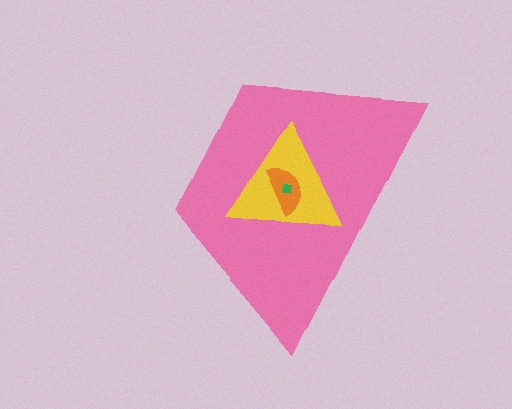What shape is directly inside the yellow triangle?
The orange semicircle.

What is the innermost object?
The green square.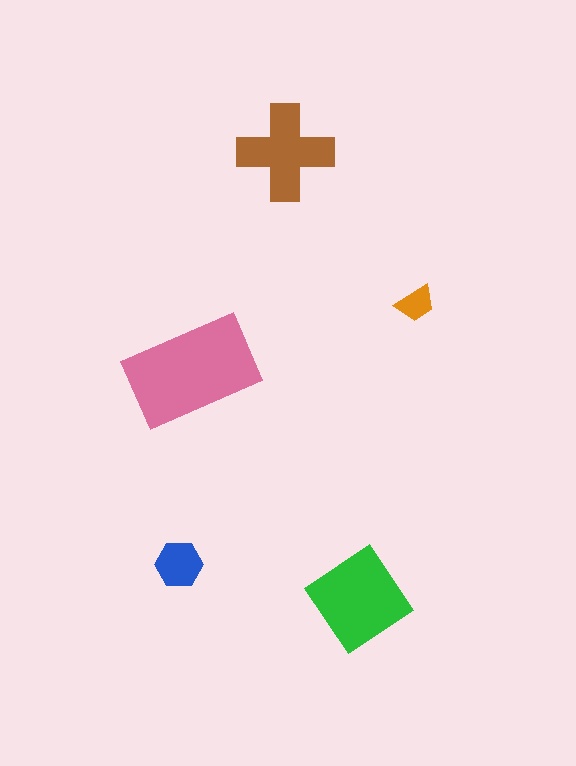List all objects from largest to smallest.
The pink rectangle, the green diamond, the brown cross, the blue hexagon, the orange trapezoid.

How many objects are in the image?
There are 5 objects in the image.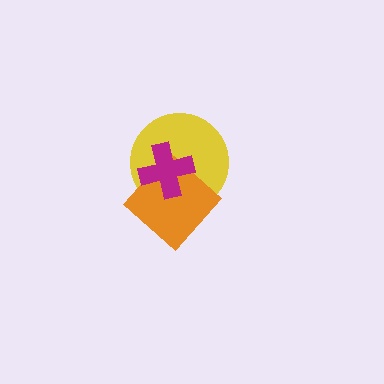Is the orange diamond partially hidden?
Yes, it is partially covered by another shape.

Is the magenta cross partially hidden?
No, no other shape covers it.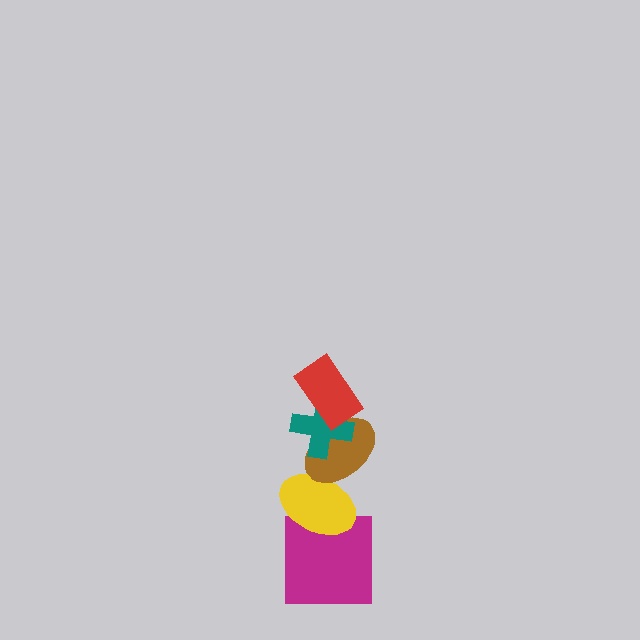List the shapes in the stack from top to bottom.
From top to bottom: the red rectangle, the teal cross, the brown ellipse, the yellow ellipse, the magenta square.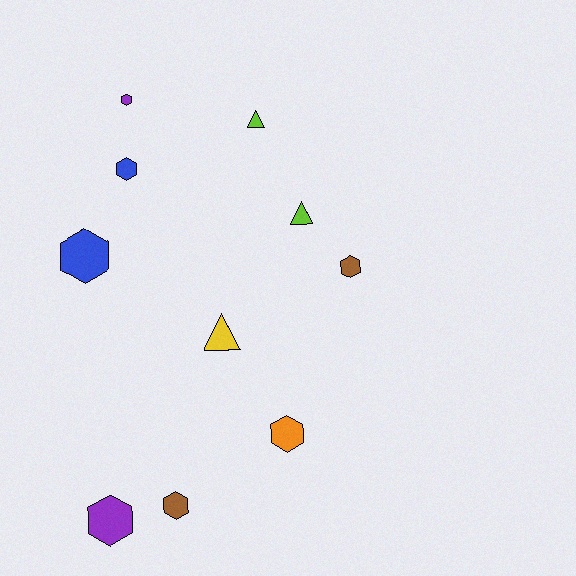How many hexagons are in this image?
There are 7 hexagons.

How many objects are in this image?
There are 10 objects.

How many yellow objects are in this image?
There is 1 yellow object.